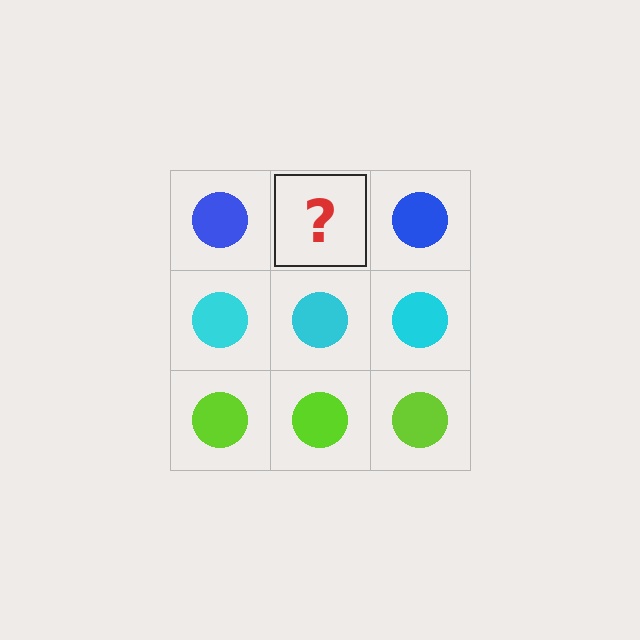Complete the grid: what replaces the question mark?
The question mark should be replaced with a blue circle.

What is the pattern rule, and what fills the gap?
The rule is that each row has a consistent color. The gap should be filled with a blue circle.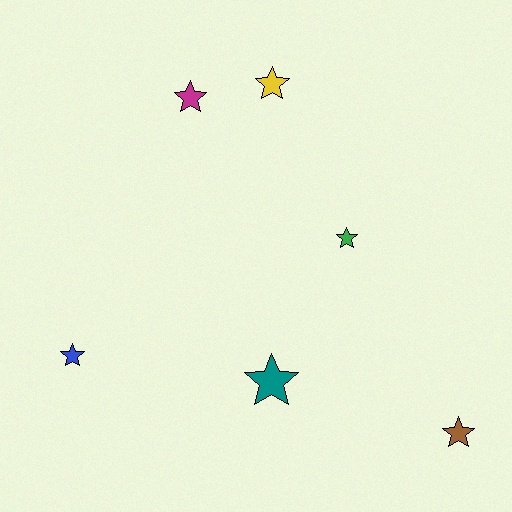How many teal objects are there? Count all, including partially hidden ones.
There is 1 teal object.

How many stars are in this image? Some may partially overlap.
There are 6 stars.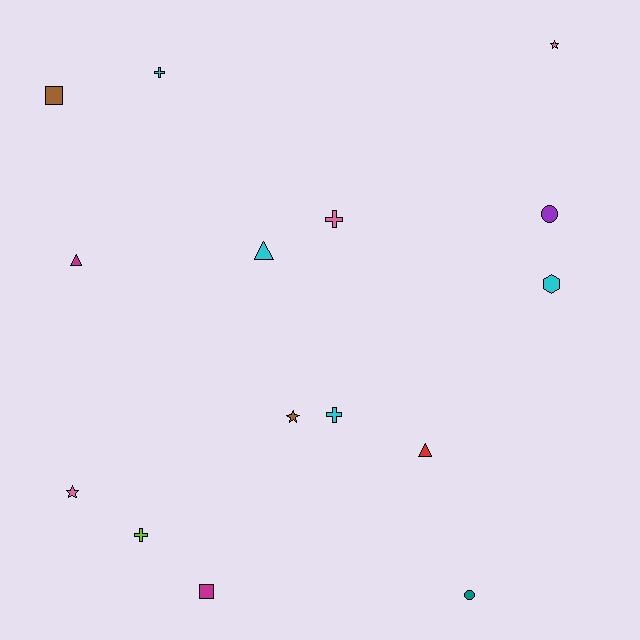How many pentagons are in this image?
There are no pentagons.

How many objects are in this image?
There are 15 objects.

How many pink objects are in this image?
There are 3 pink objects.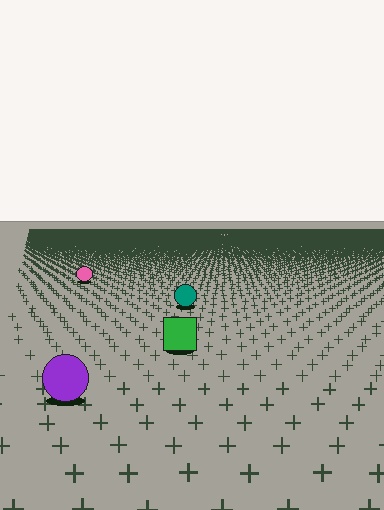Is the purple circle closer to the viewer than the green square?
Yes. The purple circle is closer — you can tell from the texture gradient: the ground texture is coarser near it.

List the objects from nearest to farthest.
From nearest to farthest: the purple circle, the green square, the teal circle, the pink circle.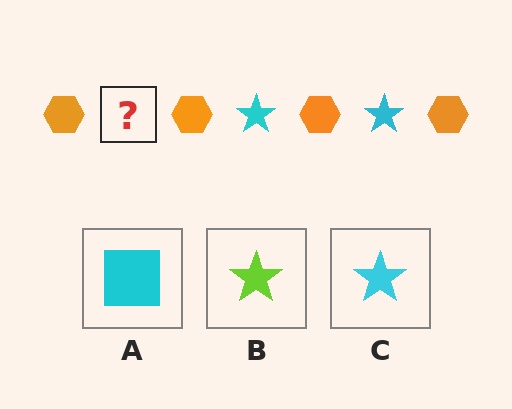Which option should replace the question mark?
Option C.